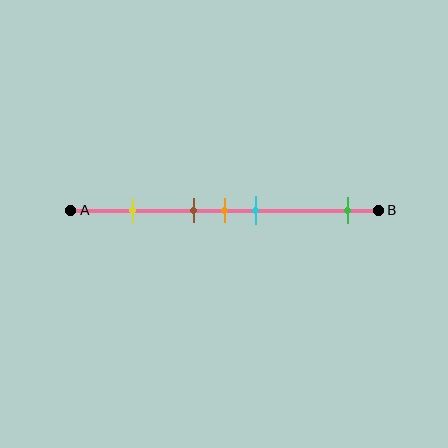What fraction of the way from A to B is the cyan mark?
The cyan mark is approximately 60% (0.6) of the way from A to B.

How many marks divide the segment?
There are 5 marks dividing the segment.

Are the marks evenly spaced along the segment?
No, the marks are not evenly spaced.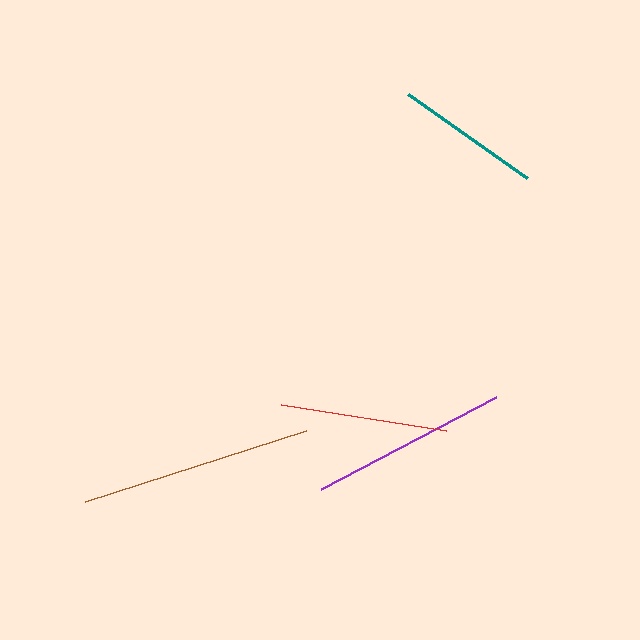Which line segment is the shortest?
The teal line is the shortest at approximately 145 pixels.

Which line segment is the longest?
The brown line is the longest at approximately 232 pixels.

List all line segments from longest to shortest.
From longest to shortest: brown, purple, red, teal.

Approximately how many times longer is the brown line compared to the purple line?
The brown line is approximately 1.2 times the length of the purple line.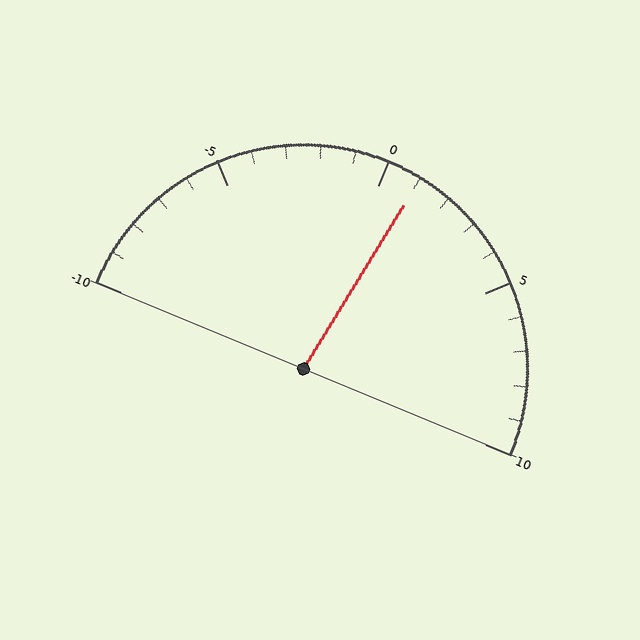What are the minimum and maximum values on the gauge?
The gauge ranges from -10 to 10.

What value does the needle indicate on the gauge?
The needle indicates approximately 1.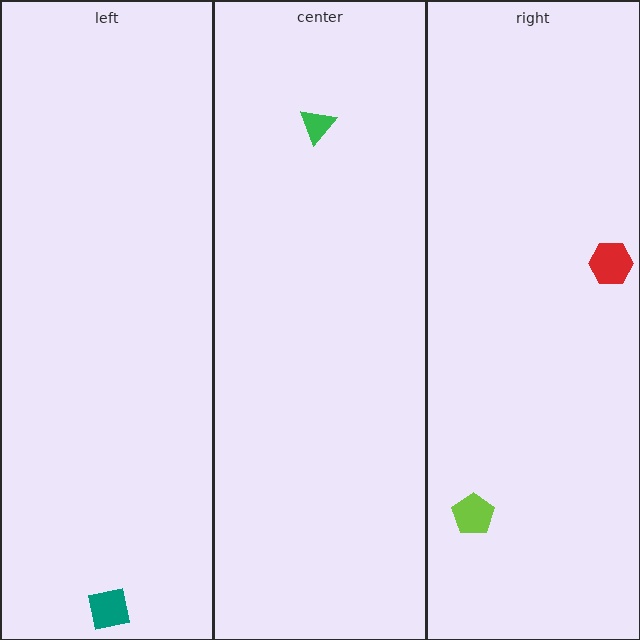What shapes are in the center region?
The green triangle.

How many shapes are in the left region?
1.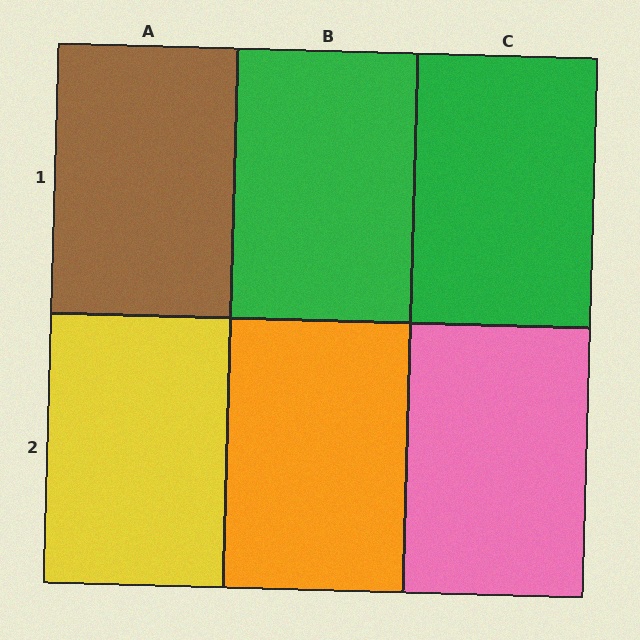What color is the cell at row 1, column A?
Brown.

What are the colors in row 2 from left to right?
Yellow, orange, pink.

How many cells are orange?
1 cell is orange.